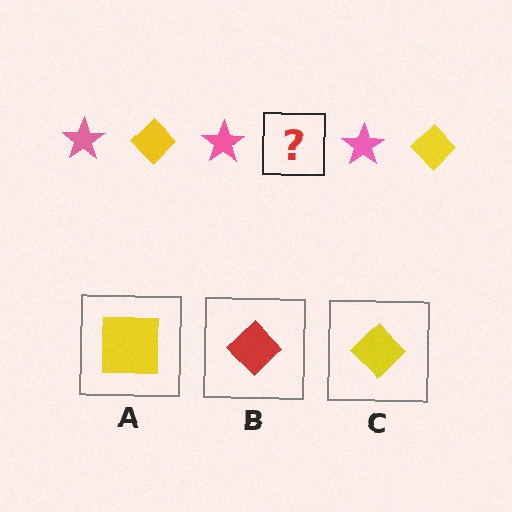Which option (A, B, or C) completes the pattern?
C.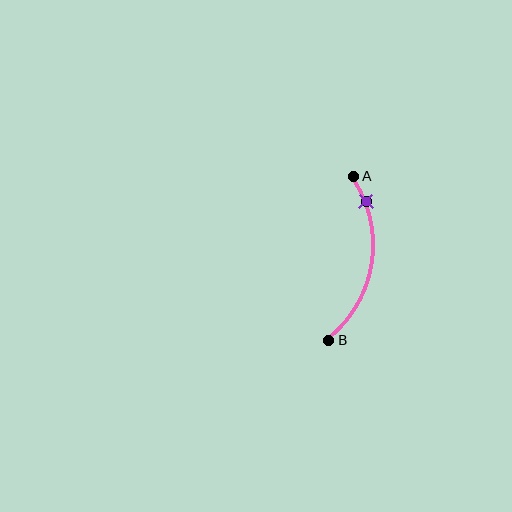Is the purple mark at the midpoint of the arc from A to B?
No. The purple mark lies on the arc but is closer to endpoint A. The arc midpoint would be at the point on the curve equidistant along the arc from both A and B.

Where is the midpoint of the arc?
The arc midpoint is the point on the curve farthest from the straight line joining A and B. It sits to the right of that line.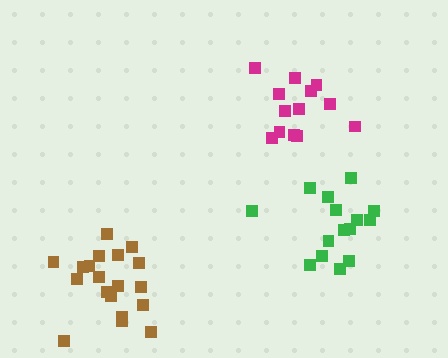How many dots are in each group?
Group 1: 13 dots, Group 2: 15 dots, Group 3: 19 dots (47 total).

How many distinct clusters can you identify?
There are 3 distinct clusters.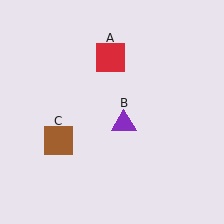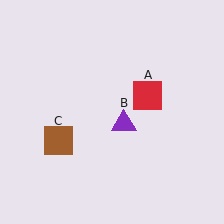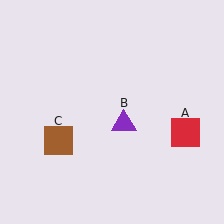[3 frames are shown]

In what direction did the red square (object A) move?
The red square (object A) moved down and to the right.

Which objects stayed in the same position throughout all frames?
Purple triangle (object B) and brown square (object C) remained stationary.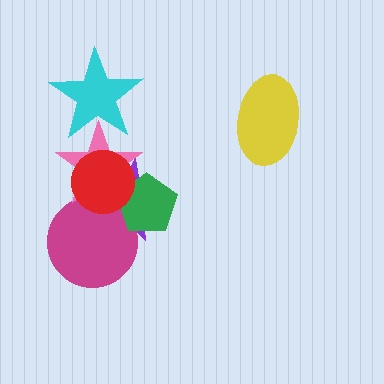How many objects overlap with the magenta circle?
4 objects overlap with the magenta circle.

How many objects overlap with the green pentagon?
4 objects overlap with the green pentagon.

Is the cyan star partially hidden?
No, no other shape covers it.